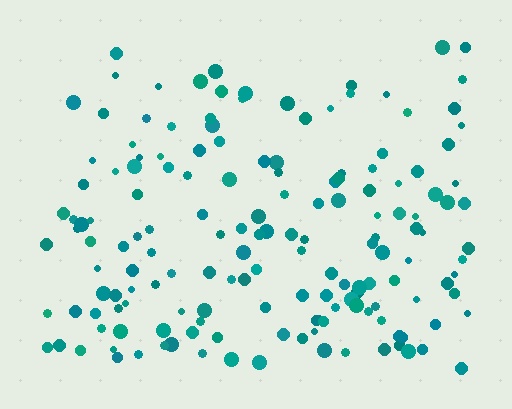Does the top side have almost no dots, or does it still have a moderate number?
Still a moderate number, just noticeably fewer than the bottom.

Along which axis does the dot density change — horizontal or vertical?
Vertical.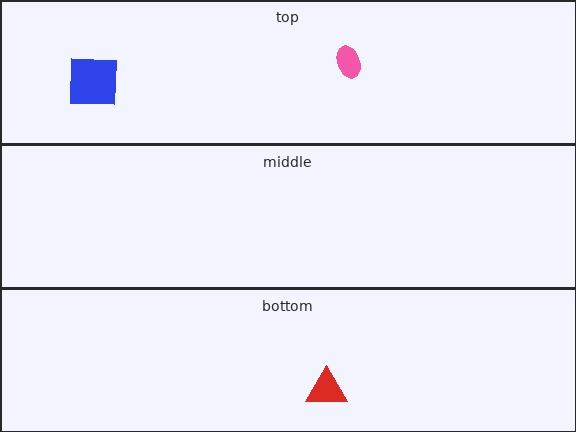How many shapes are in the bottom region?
1.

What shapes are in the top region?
The blue square, the pink ellipse.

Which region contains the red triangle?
The bottom region.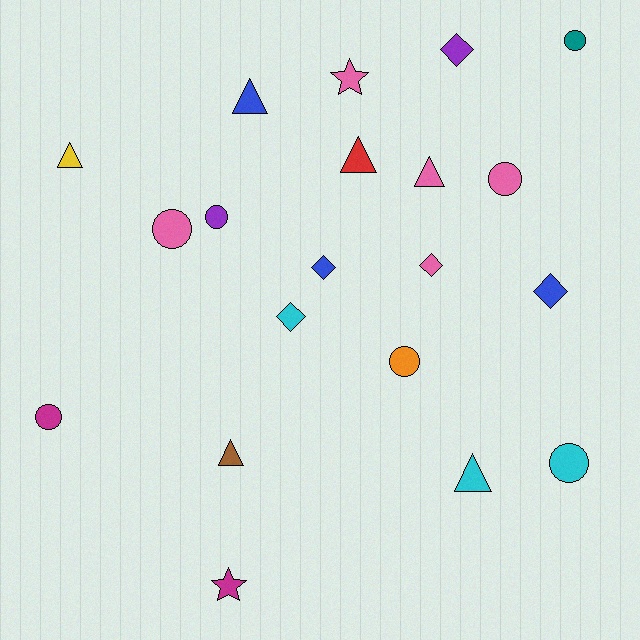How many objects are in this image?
There are 20 objects.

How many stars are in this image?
There are 2 stars.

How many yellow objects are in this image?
There is 1 yellow object.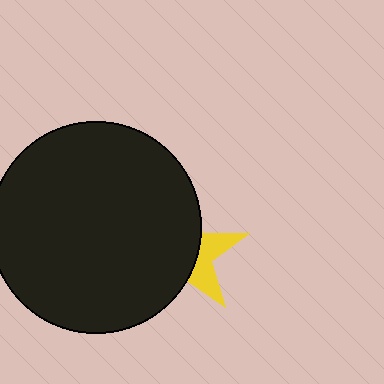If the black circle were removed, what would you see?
You would see the complete yellow star.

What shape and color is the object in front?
The object in front is a black circle.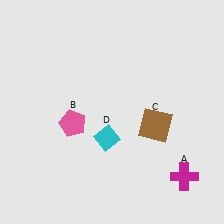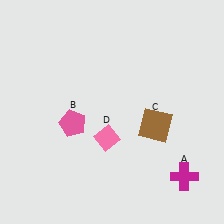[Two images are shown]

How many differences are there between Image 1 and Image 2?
There is 1 difference between the two images.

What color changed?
The diamond (D) changed from cyan in Image 1 to pink in Image 2.